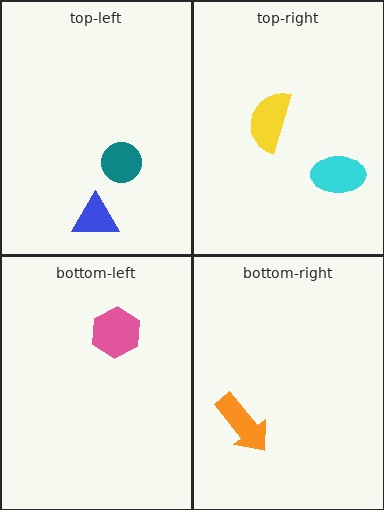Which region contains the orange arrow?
The bottom-right region.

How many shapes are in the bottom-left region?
1.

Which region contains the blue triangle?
The top-left region.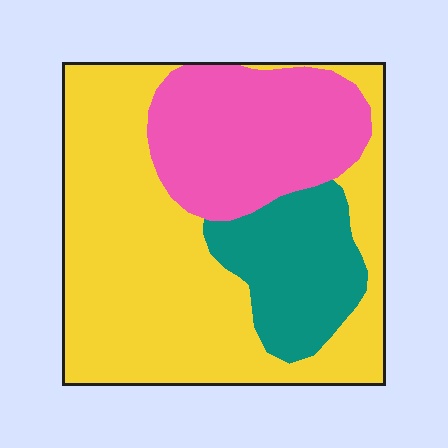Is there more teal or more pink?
Pink.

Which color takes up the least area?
Teal, at roughly 20%.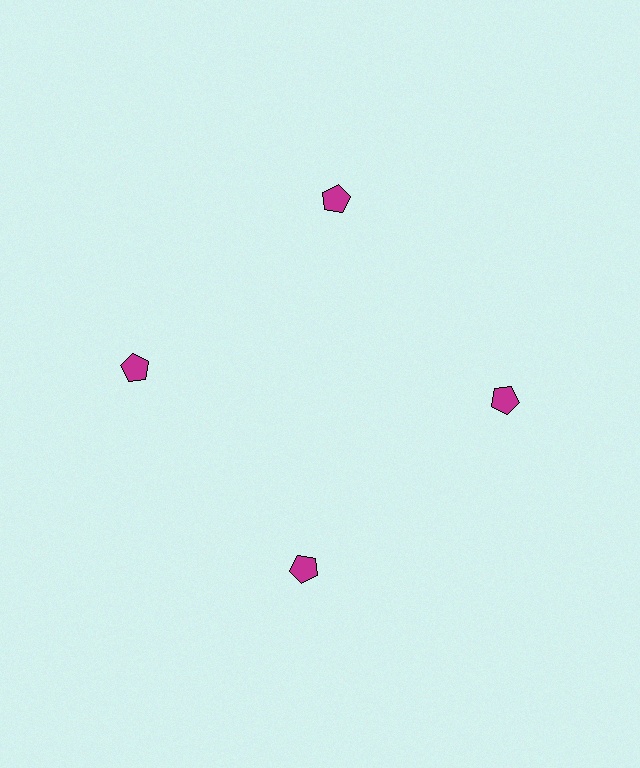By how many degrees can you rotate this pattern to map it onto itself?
The pattern maps onto itself every 90 degrees of rotation.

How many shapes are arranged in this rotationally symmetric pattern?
There are 4 shapes, arranged in 4 groups of 1.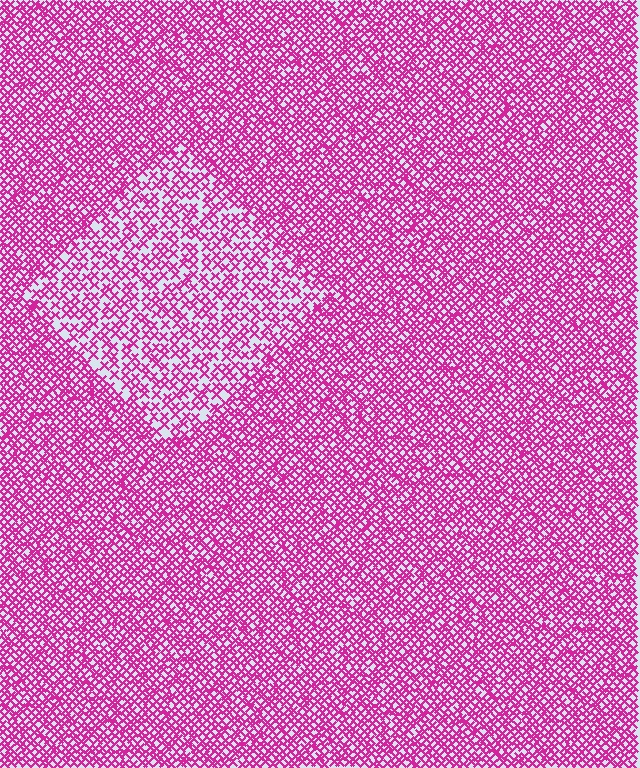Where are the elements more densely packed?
The elements are more densely packed outside the diamond boundary.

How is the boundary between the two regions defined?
The boundary is defined by a change in element density (approximately 1.7x ratio). All elements are the same color, size, and shape.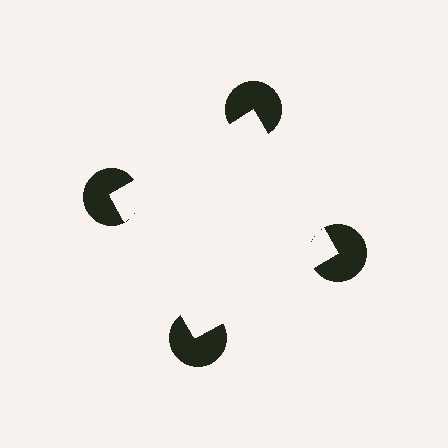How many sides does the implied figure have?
4 sides.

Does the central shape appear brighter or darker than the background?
It typically appears slightly brighter than the background, even though no actual brightness change is drawn.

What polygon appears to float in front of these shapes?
An illusory square — its edges are inferred from the aligned wedge cuts in the pac-man discs, not physically drawn.